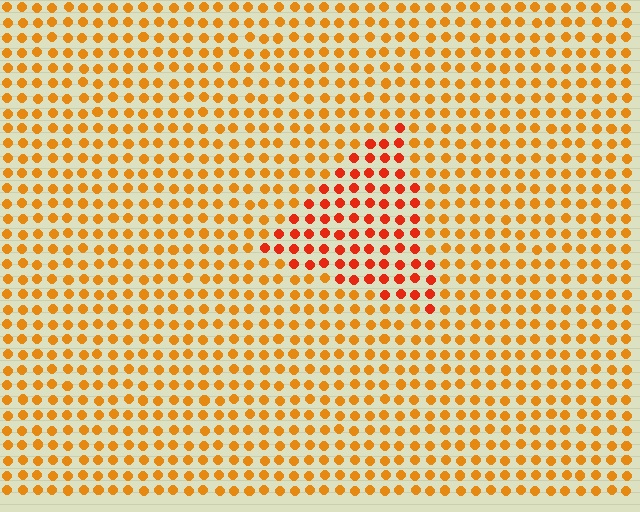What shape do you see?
I see a triangle.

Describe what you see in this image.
The image is filled with small orange elements in a uniform arrangement. A triangle-shaped region is visible where the elements are tinted to a slightly different hue, forming a subtle color boundary.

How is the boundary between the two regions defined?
The boundary is defined purely by a slight shift in hue (about 28 degrees). Spacing, size, and orientation are identical on both sides.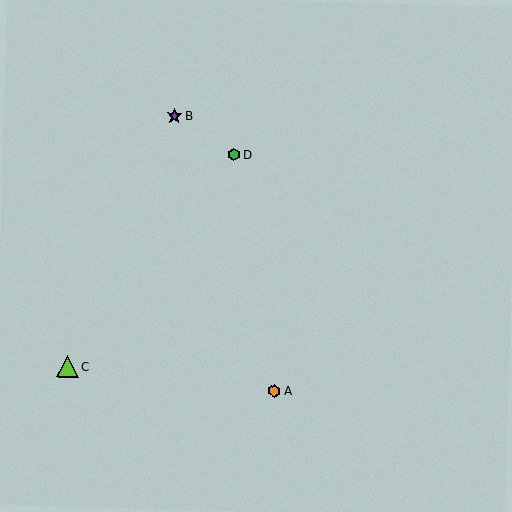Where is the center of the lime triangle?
The center of the lime triangle is at (67, 366).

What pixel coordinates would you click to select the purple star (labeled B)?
Click at (174, 116) to select the purple star B.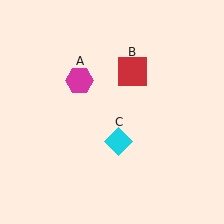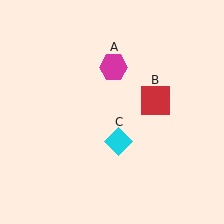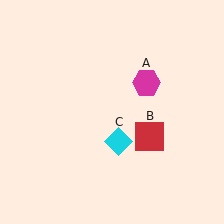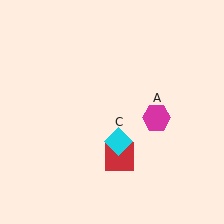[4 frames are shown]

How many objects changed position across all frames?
2 objects changed position: magenta hexagon (object A), red square (object B).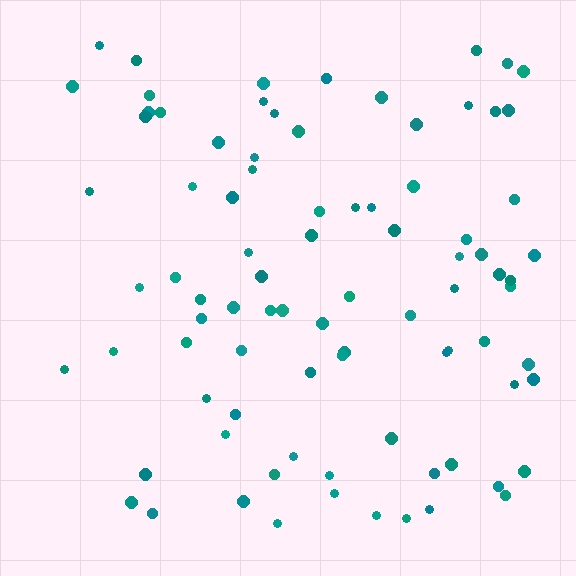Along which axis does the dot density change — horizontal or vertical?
Horizontal.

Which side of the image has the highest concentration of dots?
The right.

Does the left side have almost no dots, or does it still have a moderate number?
Still a moderate number, just noticeably fewer than the right.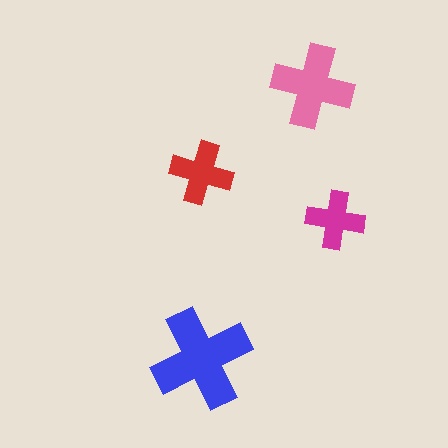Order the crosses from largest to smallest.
the blue one, the pink one, the red one, the magenta one.